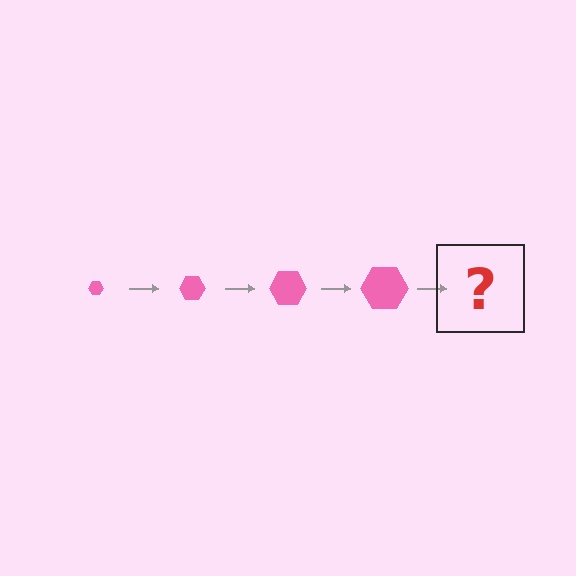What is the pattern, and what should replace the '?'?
The pattern is that the hexagon gets progressively larger each step. The '?' should be a pink hexagon, larger than the previous one.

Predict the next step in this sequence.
The next step is a pink hexagon, larger than the previous one.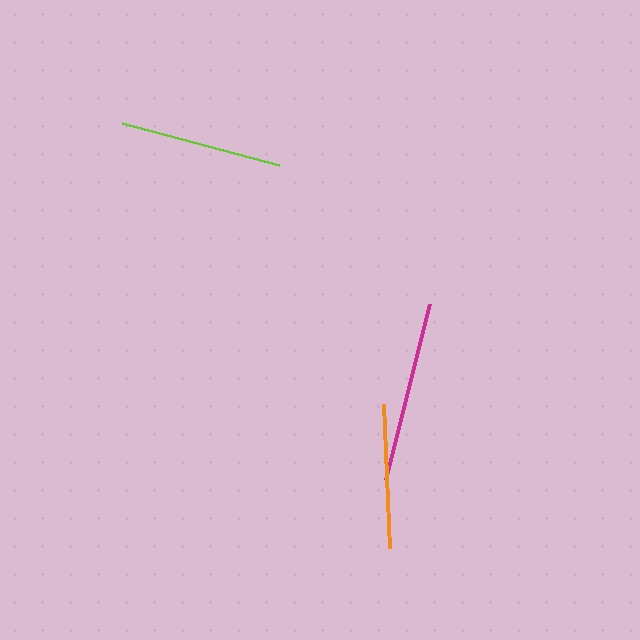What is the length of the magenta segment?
The magenta segment is approximately 180 pixels long.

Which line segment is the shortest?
The orange line is the shortest at approximately 144 pixels.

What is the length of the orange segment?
The orange segment is approximately 144 pixels long.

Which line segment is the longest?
The magenta line is the longest at approximately 180 pixels.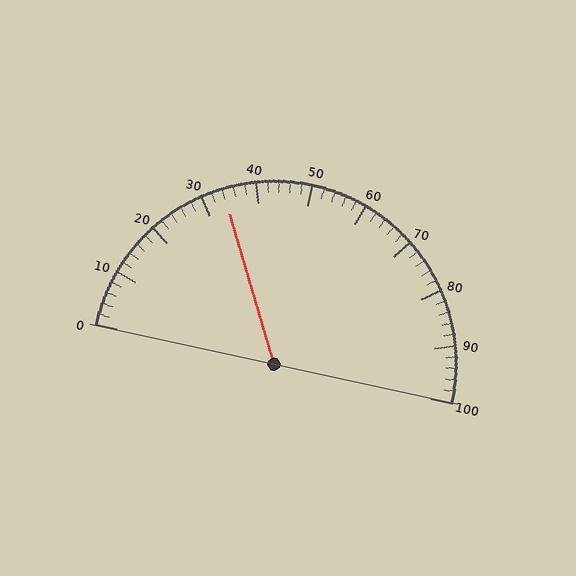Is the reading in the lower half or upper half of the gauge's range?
The reading is in the lower half of the range (0 to 100).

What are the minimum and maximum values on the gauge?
The gauge ranges from 0 to 100.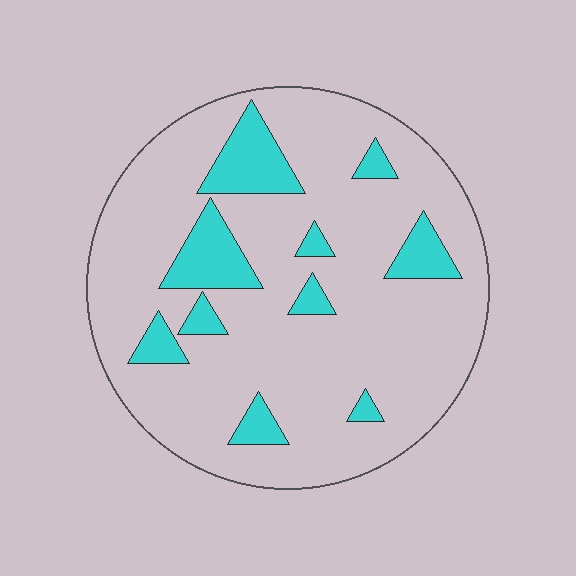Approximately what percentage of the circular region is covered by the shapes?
Approximately 15%.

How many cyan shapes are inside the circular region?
10.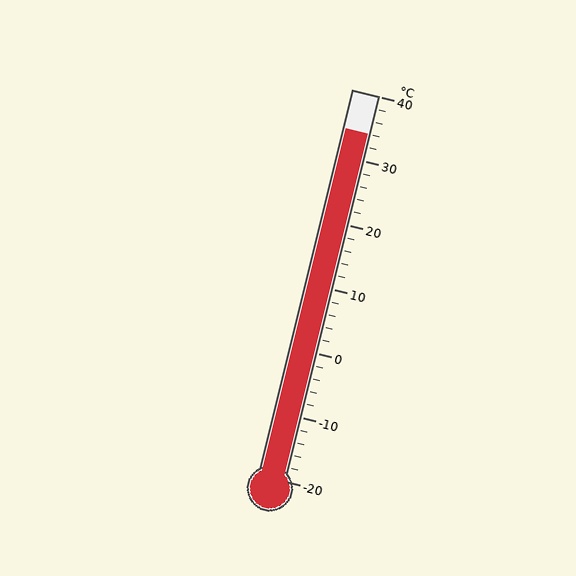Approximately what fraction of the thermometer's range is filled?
The thermometer is filled to approximately 90% of its range.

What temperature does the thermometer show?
The thermometer shows approximately 34°C.